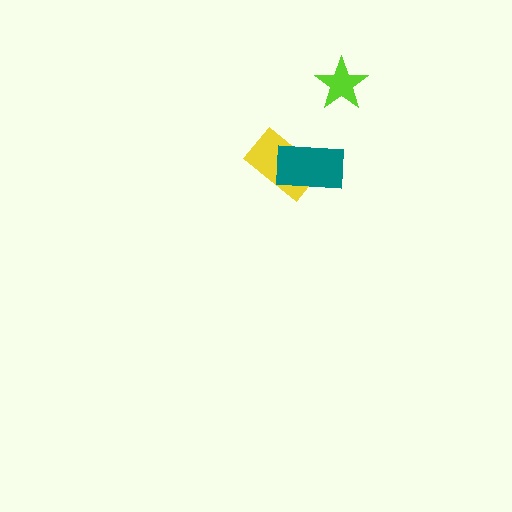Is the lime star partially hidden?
No, no other shape covers it.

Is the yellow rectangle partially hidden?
Yes, it is partially covered by another shape.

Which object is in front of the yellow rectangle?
The teal rectangle is in front of the yellow rectangle.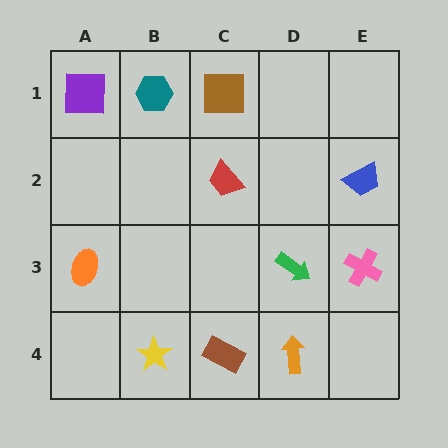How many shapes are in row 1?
3 shapes.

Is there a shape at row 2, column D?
No, that cell is empty.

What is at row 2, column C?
A red trapezoid.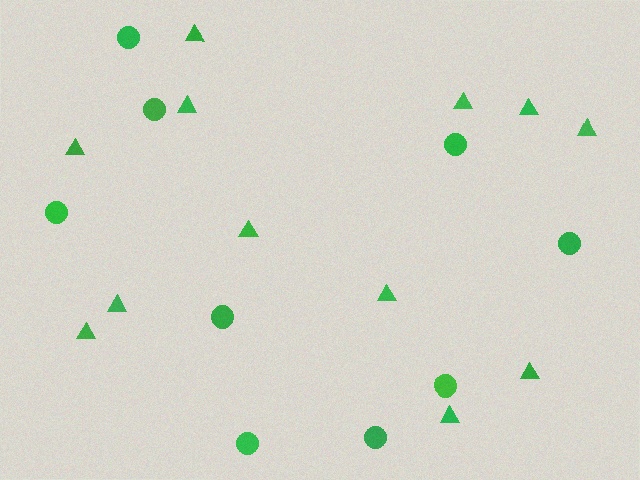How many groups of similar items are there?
There are 2 groups: one group of triangles (12) and one group of circles (9).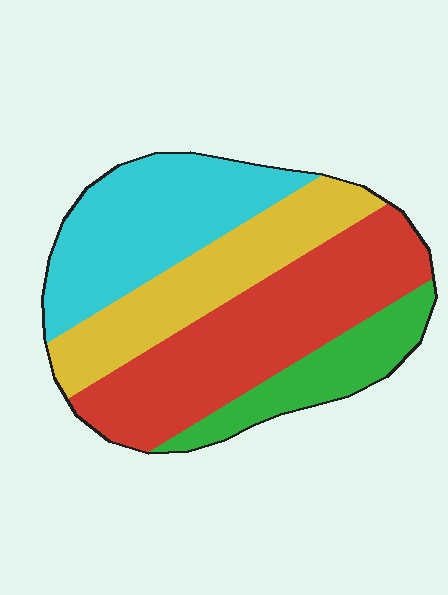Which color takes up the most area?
Red, at roughly 35%.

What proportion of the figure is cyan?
Cyan covers around 25% of the figure.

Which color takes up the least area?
Green, at roughly 15%.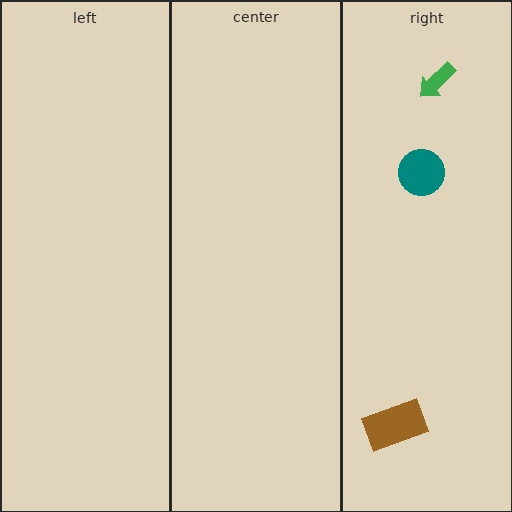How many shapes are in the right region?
3.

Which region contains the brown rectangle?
The right region.